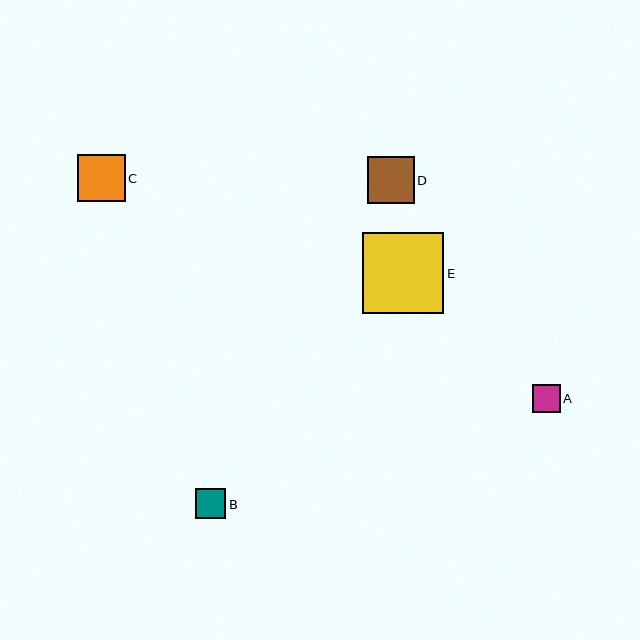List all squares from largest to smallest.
From largest to smallest: E, C, D, B, A.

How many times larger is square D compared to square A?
Square D is approximately 1.7 times the size of square A.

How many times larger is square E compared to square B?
Square E is approximately 2.7 times the size of square B.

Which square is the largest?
Square E is the largest with a size of approximately 81 pixels.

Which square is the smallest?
Square A is the smallest with a size of approximately 28 pixels.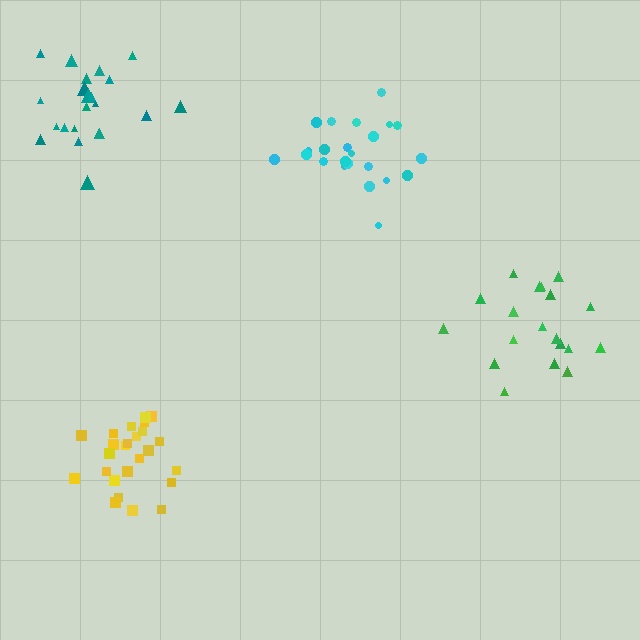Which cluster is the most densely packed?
Yellow.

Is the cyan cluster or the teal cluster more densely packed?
Cyan.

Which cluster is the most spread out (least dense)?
Green.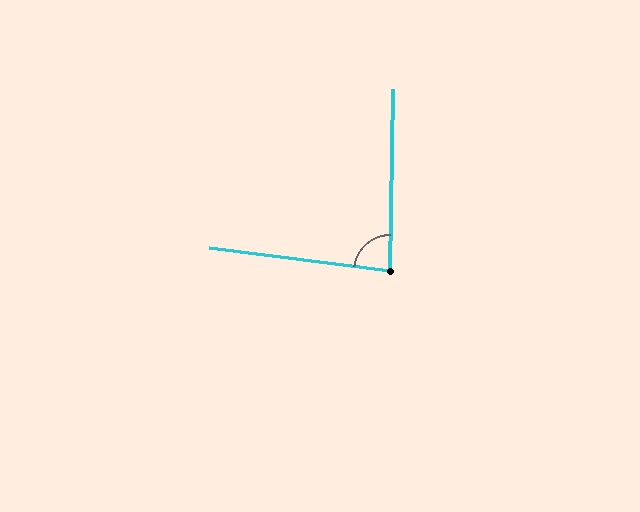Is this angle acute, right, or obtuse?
It is acute.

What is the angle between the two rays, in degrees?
Approximately 84 degrees.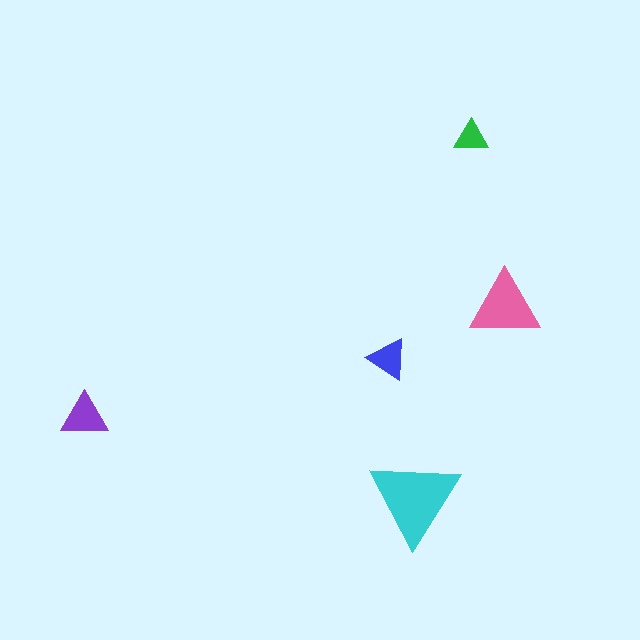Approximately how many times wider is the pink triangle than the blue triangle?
About 1.5 times wider.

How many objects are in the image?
There are 5 objects in the image.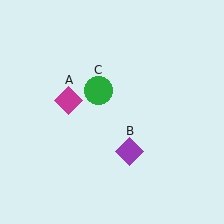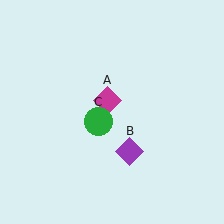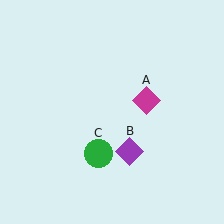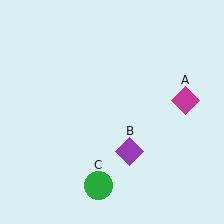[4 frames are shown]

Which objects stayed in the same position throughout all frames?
Purple diamond (object B) remained stationary.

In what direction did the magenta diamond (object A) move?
The magenta diamond (object A) moved right.